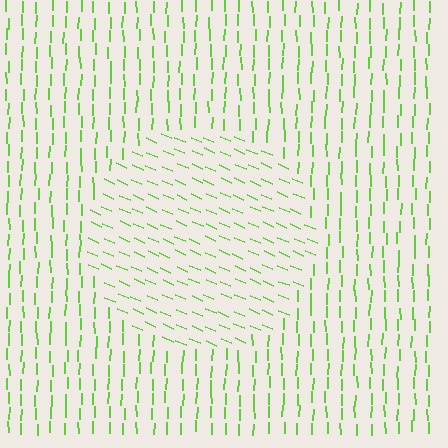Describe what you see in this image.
The image is filled with small lime line segments. A circle region in the image has lines oriented differently from the surrounding lines, creating a visible texture boundary.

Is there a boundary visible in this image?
Yes, there is a texture boundary formed by a change in line orientation.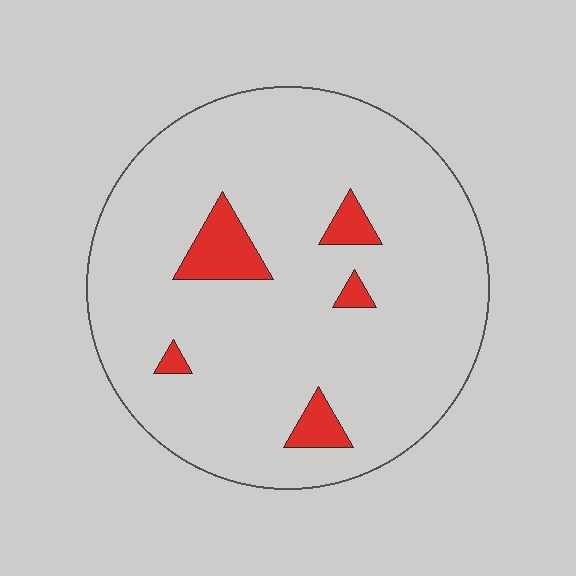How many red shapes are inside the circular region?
5.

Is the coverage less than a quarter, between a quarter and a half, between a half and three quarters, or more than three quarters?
Less than a quarter.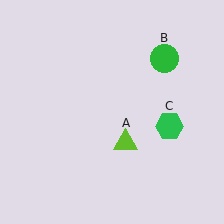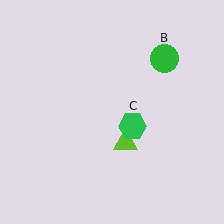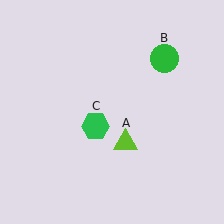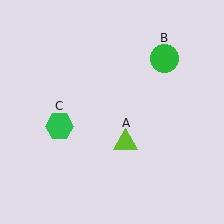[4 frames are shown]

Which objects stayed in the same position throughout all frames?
Lime triangle (object A) and green circle (object B) remained stationary.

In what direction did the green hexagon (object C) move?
The green hexagon (object C) moved left.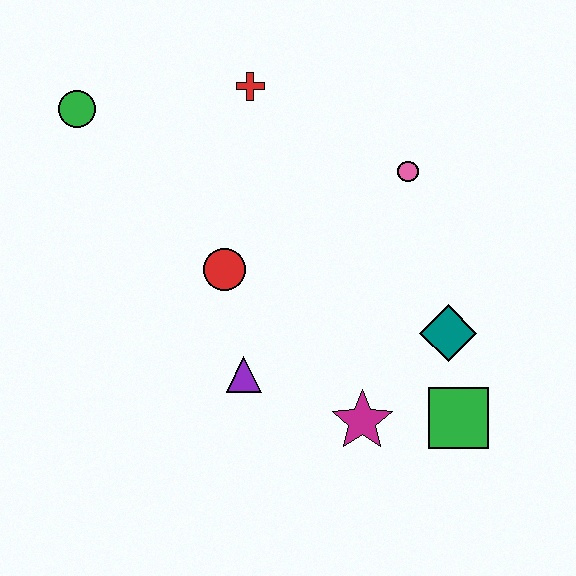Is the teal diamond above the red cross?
No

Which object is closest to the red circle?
The purple triangle is closest to the red circle.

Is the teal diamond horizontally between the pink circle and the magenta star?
No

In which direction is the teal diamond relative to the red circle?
The teal diamond is to the right of the red circle.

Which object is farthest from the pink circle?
The green circle is farthest from the pink circle.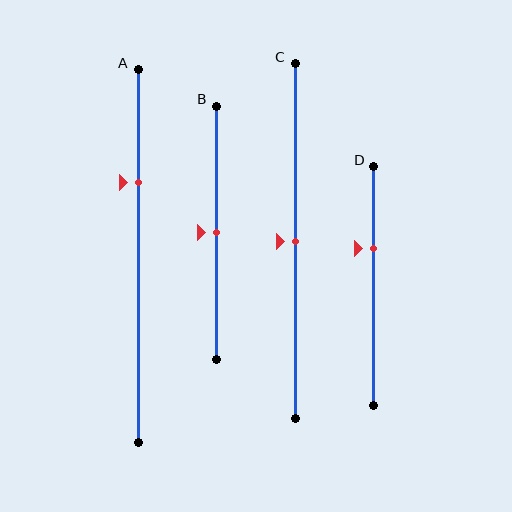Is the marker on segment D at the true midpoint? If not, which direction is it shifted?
No, the marker on segment D is shifted upward by about 16% of the segment length.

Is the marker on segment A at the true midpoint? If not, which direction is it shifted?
No, the marker on segment A is shifted upward by about 20% of the segment length.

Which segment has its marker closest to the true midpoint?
Segment B has its marker closest to the true midpoint.